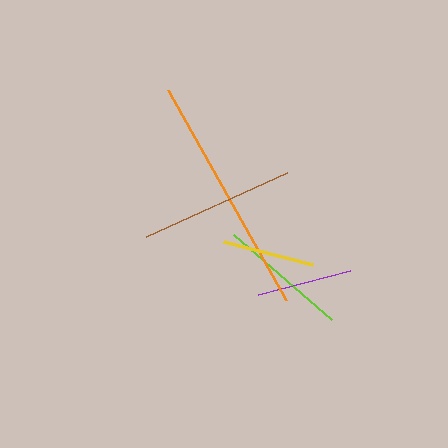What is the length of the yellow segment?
The yellow segment is approximately 93 pixels long.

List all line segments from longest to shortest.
From longest to shortest: orange, brown, lime, purple, yellow.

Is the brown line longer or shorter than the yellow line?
The brown line is longer than the yellow line.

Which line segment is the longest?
The orange line is the longest at approximately 241 pixels.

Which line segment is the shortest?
The yellow line is the shortest at approximately 93 pixels.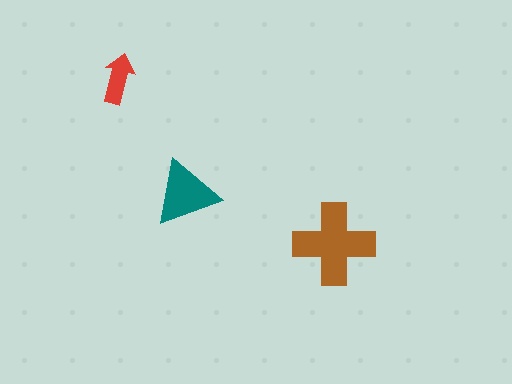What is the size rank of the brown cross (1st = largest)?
1st.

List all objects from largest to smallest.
The brown cross, the teal triangle, the red arrow.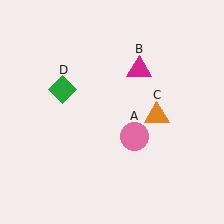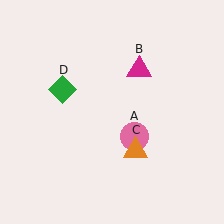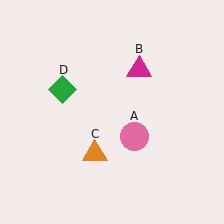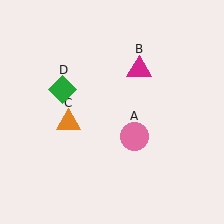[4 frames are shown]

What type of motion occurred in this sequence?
The orange triangle (object C) rotated clockwise around the center of the scene.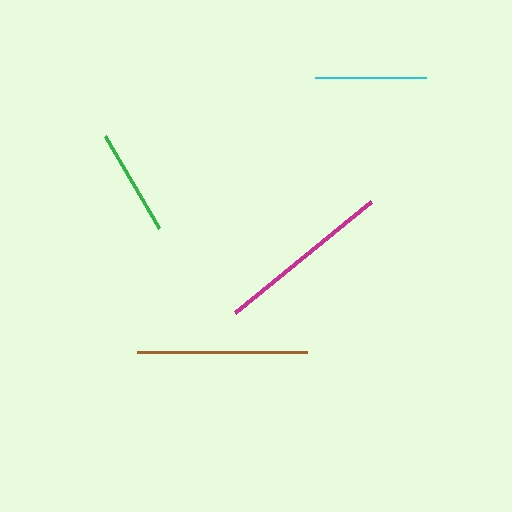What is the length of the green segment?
The green segment is approximately 107 pixels long.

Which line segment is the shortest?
The green line is the shortest at approximately 107 pixels.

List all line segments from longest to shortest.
From longest to shortest: magenta, brown, cyan, green.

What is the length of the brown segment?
The brown segment is approximately 171 pixels long.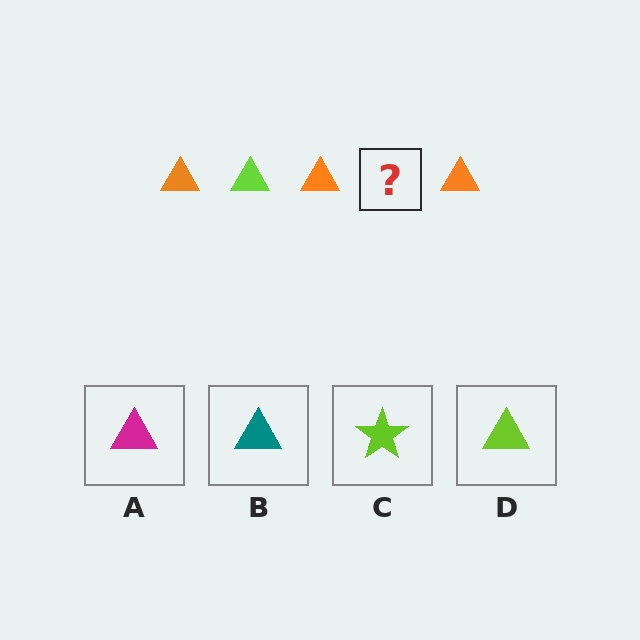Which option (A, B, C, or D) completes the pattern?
D.